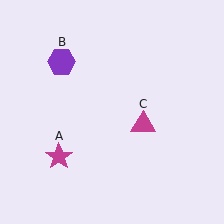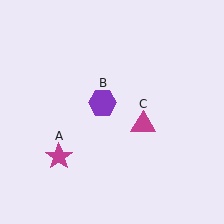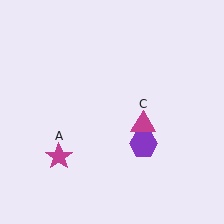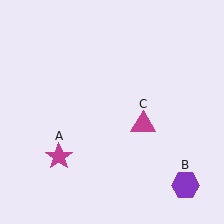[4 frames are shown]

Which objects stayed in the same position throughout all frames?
Magenta star (object A) and magenta triangle (object C) remained stationary.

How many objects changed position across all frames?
1 object changed position: purple hexagon (object B).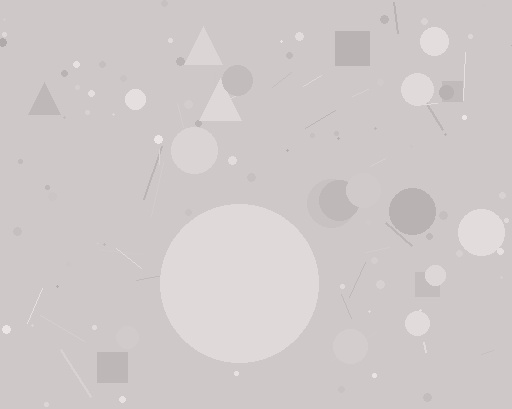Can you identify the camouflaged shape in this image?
The camouflaged shape is a circle.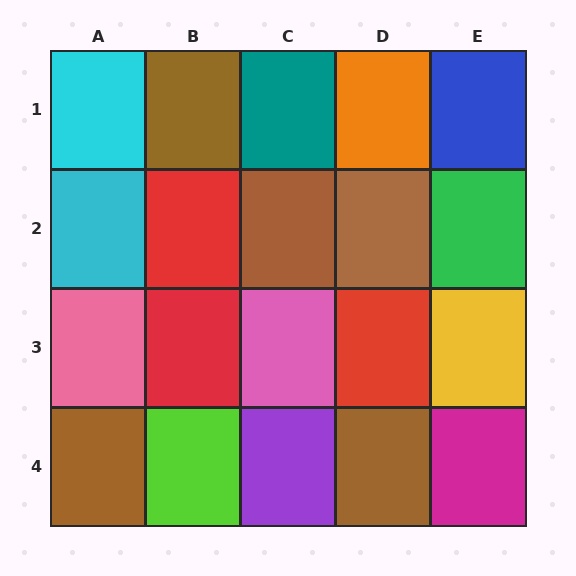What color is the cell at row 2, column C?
Brown.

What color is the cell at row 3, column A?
Pink.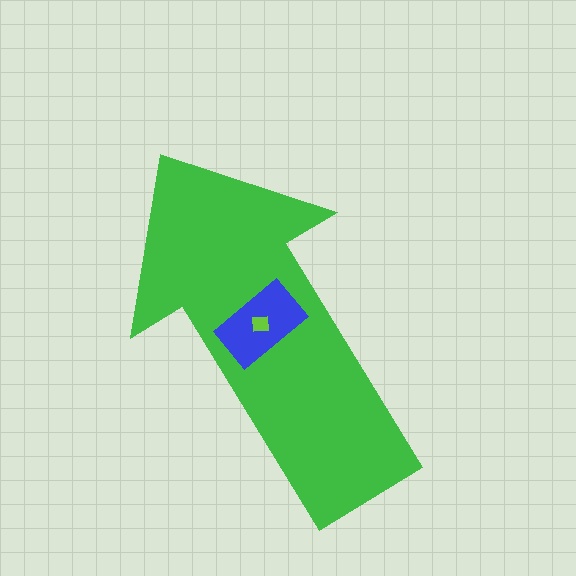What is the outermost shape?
The green arrow.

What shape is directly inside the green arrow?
The blue rectangle.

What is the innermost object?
The lime square.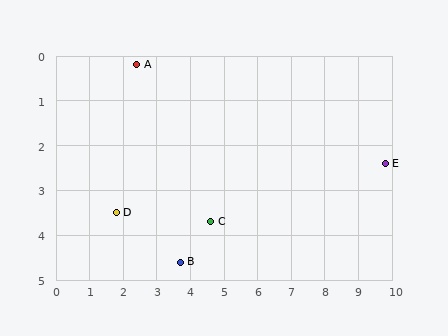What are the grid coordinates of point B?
Point B is at approximately (3.7, 4.6).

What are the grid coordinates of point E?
Point E is at approximately (9.8, 2.4).